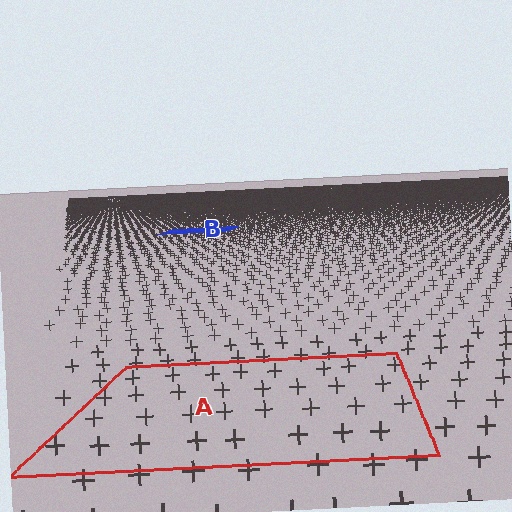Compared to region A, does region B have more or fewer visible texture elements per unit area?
Region B has more texture elements per unit area — they are packed more densely because it is farther away.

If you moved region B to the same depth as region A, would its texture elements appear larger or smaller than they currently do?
They would appear larger. At a closer depth, the same texture elements are projected at a bigger on-screen size.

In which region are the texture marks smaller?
The texture marks are smaller in region B, because it is farther away.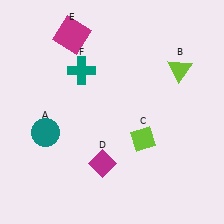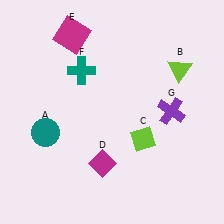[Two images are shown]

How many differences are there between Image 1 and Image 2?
There is 1 difference between the two images.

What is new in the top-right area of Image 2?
A purple cross (G) was added in the top-right area of Image 2.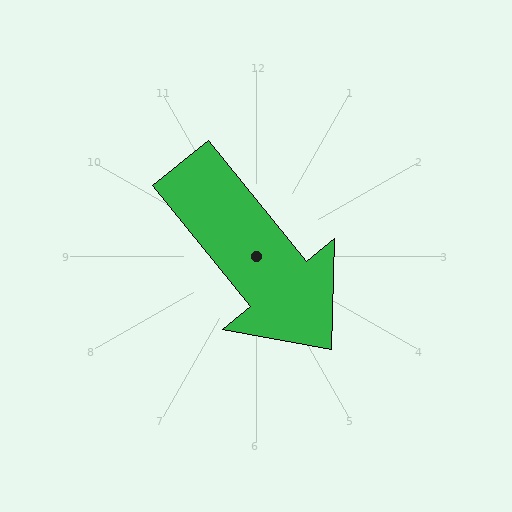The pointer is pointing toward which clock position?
Roughly 5 o'clock.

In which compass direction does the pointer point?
Southeast.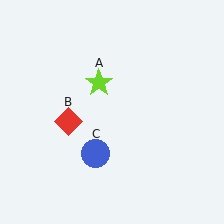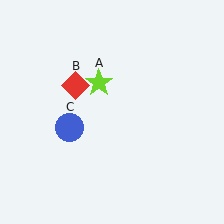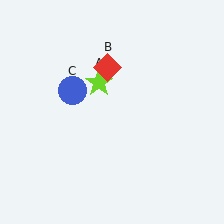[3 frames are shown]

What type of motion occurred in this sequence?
The red diamond (object B), blue circle (object C) rotated clockwise around the center of the scene.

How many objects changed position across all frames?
2 objects changed position: red diamond (object B), blue circle (object C).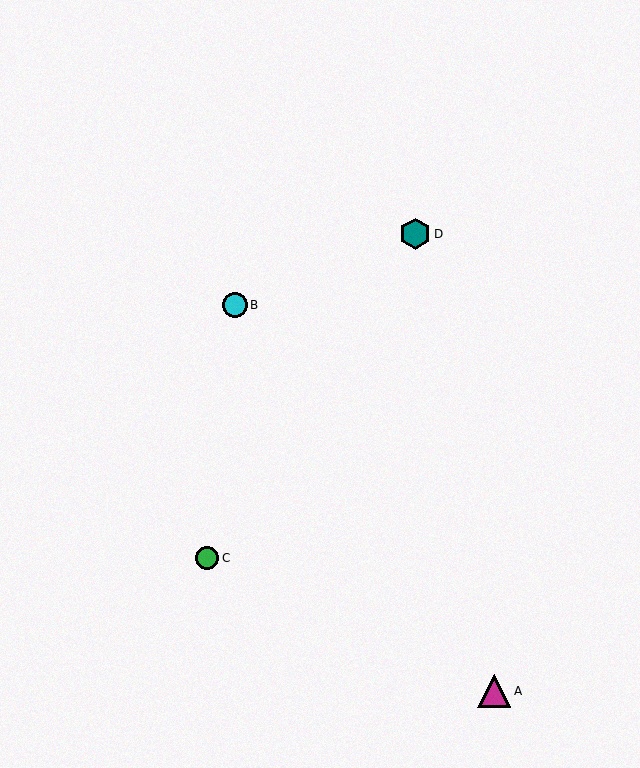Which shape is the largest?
The magenta triangle (labeled A) is the largest.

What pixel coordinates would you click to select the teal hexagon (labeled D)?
Click at (415, 234) to select the teal hexagon D.